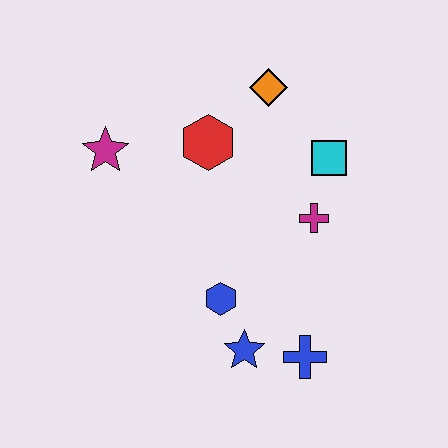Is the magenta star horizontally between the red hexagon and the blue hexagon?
No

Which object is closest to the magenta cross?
The cyan square is closest to the magenta cross.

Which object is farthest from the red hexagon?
The blue cross is farthest from the red hexagon.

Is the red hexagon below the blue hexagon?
No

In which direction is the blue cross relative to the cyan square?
The blue cross is below the cyan square.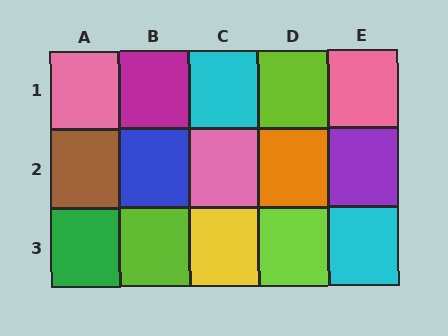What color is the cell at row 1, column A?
Pink.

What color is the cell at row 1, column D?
Lime.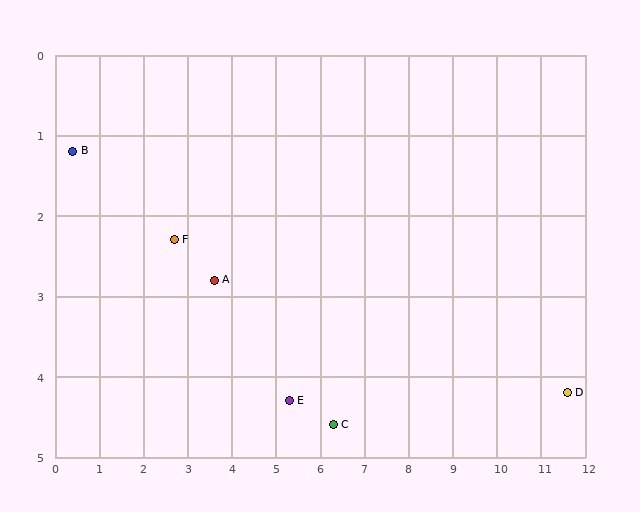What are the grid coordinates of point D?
Point D is at approximately (11.6, 4.2).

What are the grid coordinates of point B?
Point B is at approximately (0.4, 1.2).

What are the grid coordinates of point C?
Point C is at approximately (6.3, 4.6).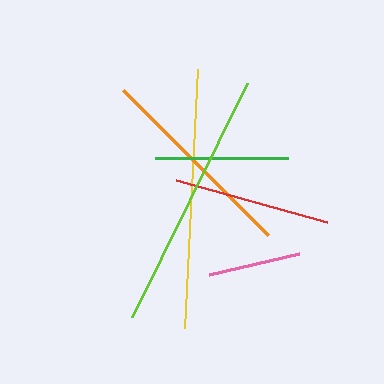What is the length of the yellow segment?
The yellow segment is approximately 260 pixels long.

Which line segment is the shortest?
The pink line is the shortest at approximately 93 pixels.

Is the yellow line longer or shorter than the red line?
The yellow line is longer than the red line.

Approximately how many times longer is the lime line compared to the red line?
The lime line is approximately 1.7 times the length of the red line.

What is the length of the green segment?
The green segment is approximately 132 pixels long.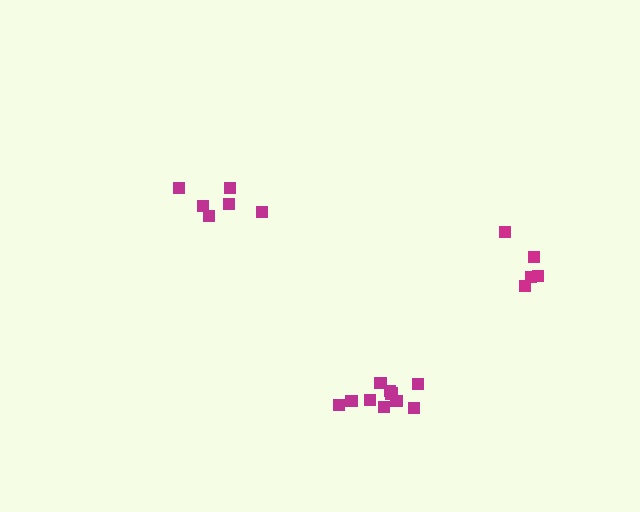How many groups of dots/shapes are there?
There are 3 groups.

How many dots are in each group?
Group 1: 10 dots, Group 2: 5 dots, Group 3: 6 dots (21 total).